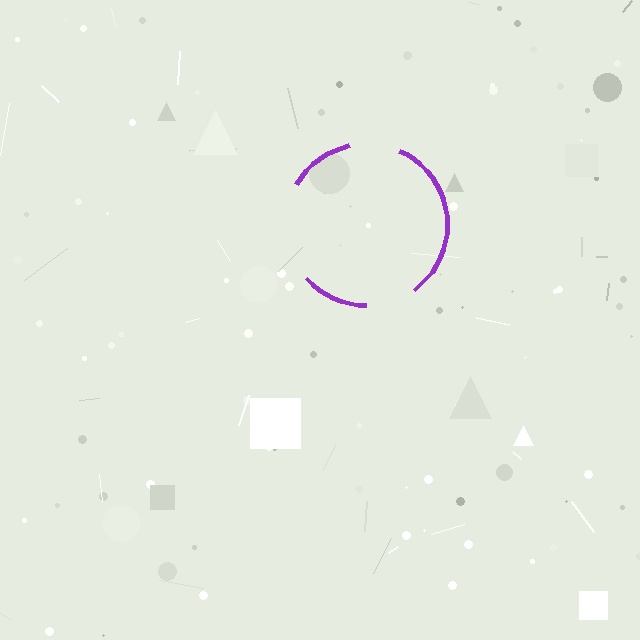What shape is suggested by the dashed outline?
The dashed outline suggests a circle.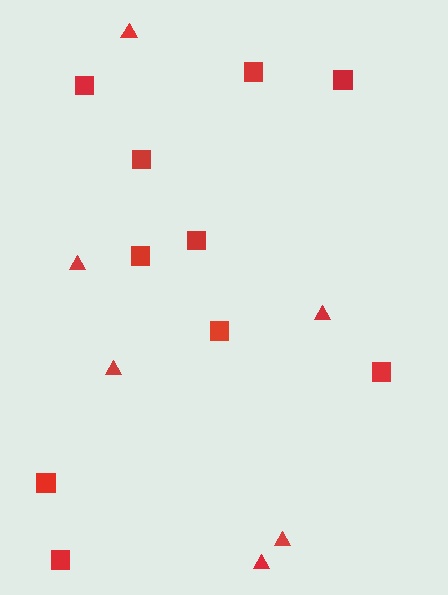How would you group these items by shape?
There are 2 groups: one group of squares (10) and one group of triangles (6).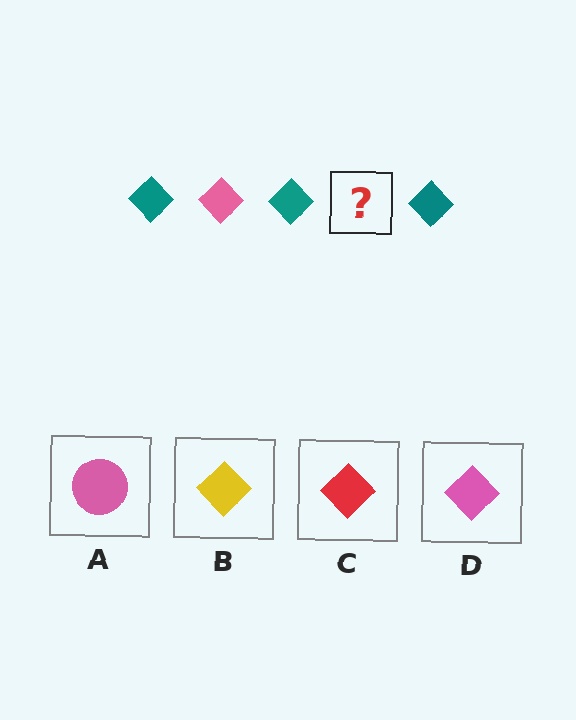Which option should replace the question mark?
Option D.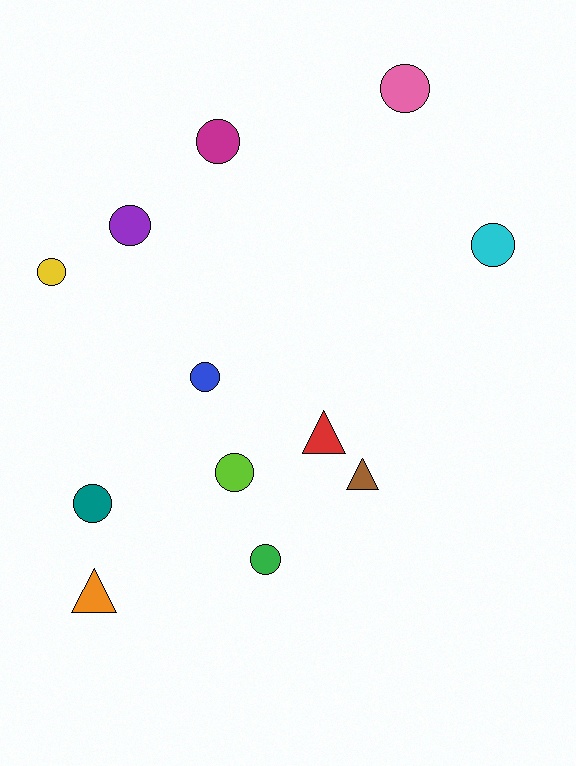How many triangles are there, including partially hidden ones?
There are 3 triangles.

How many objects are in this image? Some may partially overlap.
There are 12 objects.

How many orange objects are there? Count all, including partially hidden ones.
There is 1 orange object.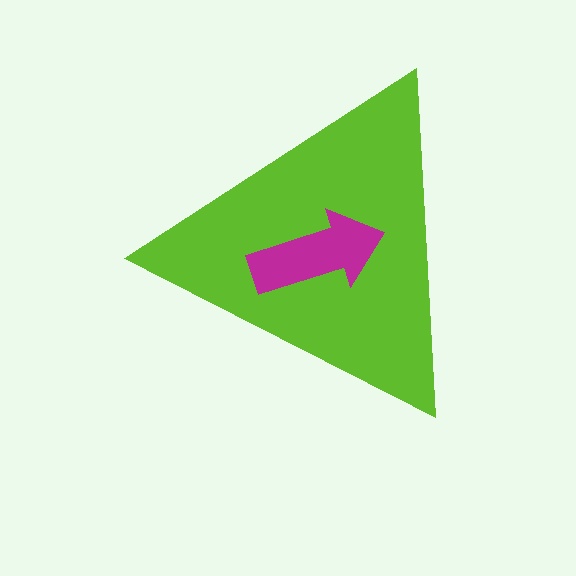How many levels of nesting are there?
2.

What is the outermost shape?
The lime triangle.